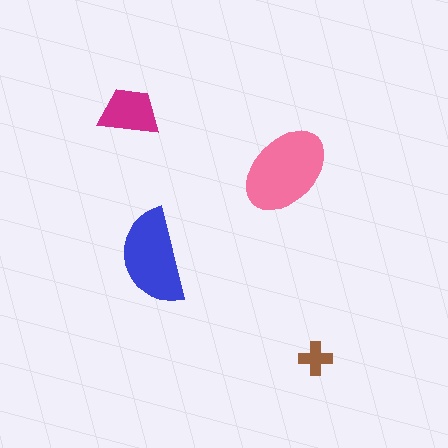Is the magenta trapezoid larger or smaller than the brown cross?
Larger.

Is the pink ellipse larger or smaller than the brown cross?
Larger.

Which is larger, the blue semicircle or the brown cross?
The blue semicircle.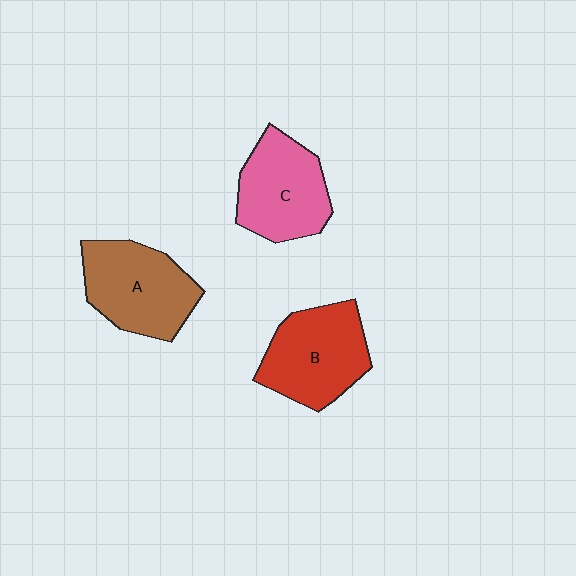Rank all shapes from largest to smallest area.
From largest to smallest: A (brown), B (red), C (pink).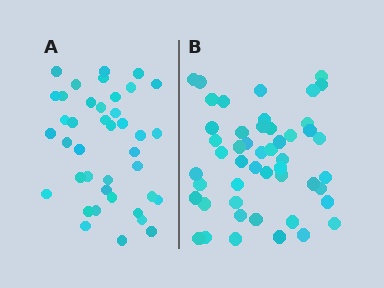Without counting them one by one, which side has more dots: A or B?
Region B (the right region) has more dots.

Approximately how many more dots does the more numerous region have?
Region B has roughly 8 or so more dots than region A.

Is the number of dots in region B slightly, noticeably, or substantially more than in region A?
Region B has only slightly more — the two regions are fairly close. The ratio is roughly 1.2 to 1.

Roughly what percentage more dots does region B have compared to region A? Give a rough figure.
About 20% more.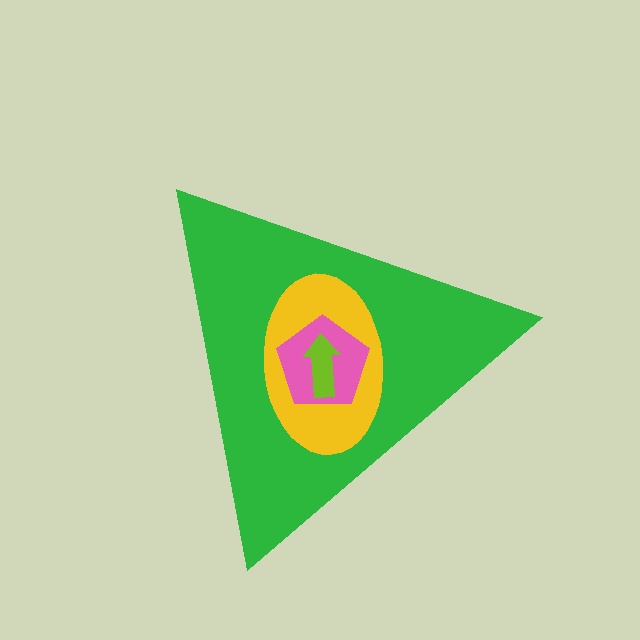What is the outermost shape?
The green triangle.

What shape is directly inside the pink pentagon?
The lime arrow.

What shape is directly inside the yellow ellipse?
The pink pentagon.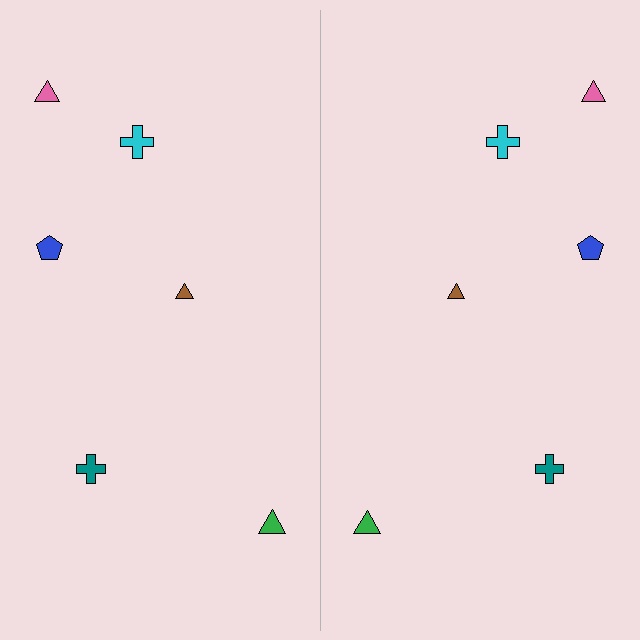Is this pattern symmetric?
Yes, this pattern has bilateral (reflection) symmetry.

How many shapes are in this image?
There are 12 shapes in this image.